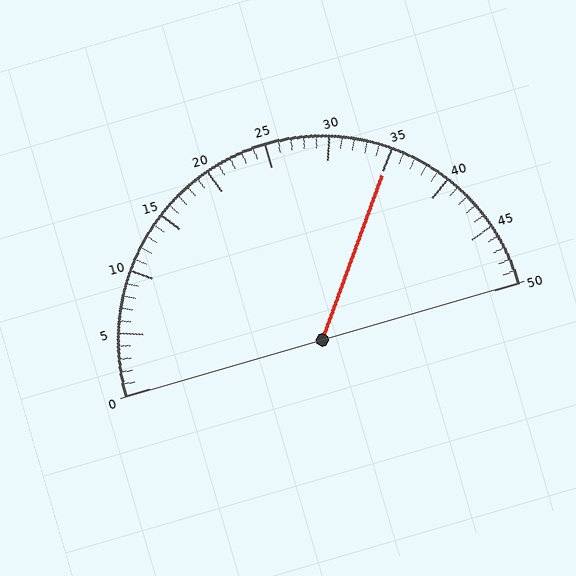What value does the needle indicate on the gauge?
The needle indicates approximately 35.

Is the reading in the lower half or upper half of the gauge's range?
The reading is in the upper half of the range (0 to 50).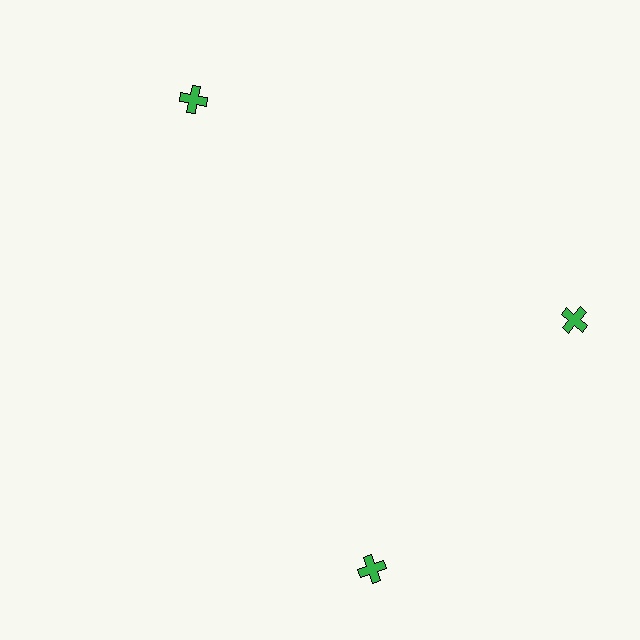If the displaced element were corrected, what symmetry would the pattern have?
It would have 3-fold rotational symmetry — the pattern would map onto itself every 120 degrees.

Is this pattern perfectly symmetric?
No. The 3 green crosses are arranged in a ring, but one element near the 7 o'clock position is rotated out of alignment along the ring, breaking the 3-fold rotational symmetry.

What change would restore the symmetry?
The symmetry would be restored by rotating it back into even spacing with its neighbors so that all 3 crosses sit at equal angles and equal distance from the center.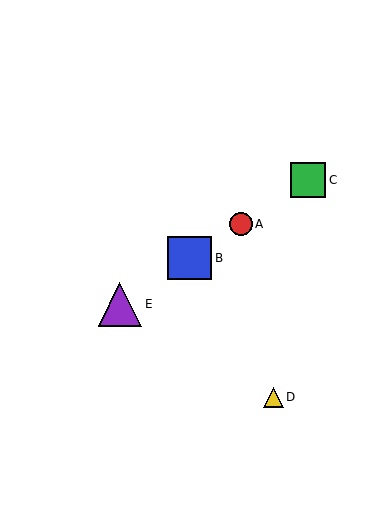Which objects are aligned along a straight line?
Objects A, B, C, E are aligned along a straight line.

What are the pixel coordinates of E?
Object E is at (120, 304).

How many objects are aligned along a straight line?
4 objects (A, B, C, E) are aligned along a straight line.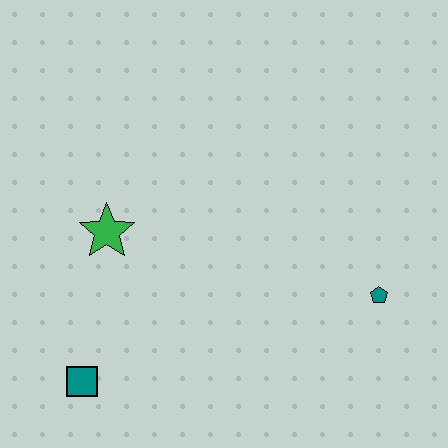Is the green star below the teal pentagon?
No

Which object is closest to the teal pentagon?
The green star is closest to the teal pentagon.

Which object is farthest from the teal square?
The teal pentagon is farthest from the teal square.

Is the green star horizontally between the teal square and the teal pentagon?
Yes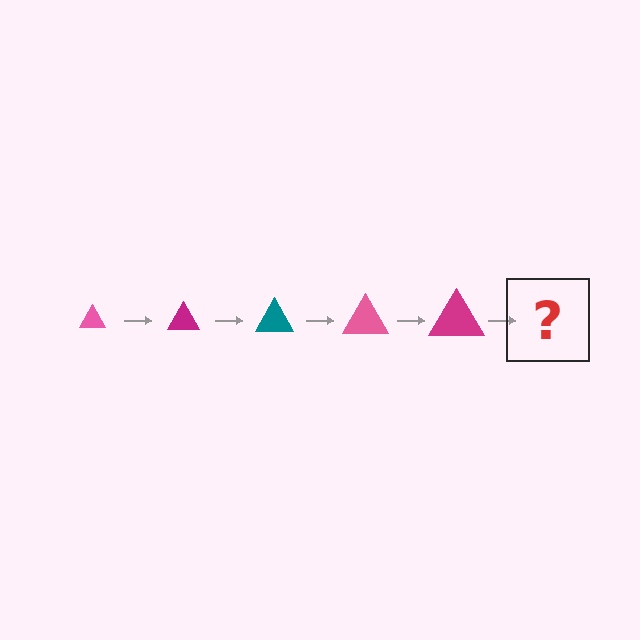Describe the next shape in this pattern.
It should be a teal triangle, larger than the previous one.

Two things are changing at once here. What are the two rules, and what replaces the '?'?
The two rules are that the triangle grows larger each step and the color cycles through pink, magenta, and teal. The '?' should be a teal triangle, larger than the previous one.